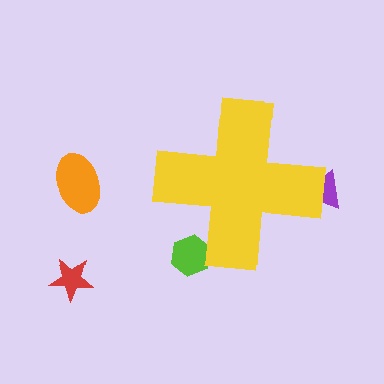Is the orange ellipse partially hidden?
No, the orange ellipse is fully visible.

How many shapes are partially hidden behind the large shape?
2 shapes are partially hidden.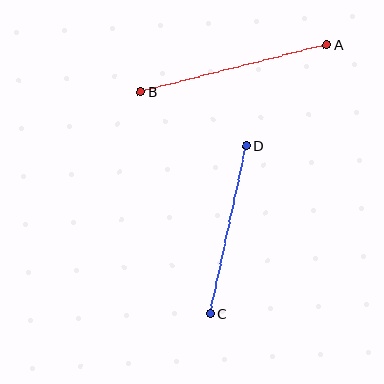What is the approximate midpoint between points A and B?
The midpoint is at approximately (234, 69) pixels.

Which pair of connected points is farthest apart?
Points A and B are farthest apart.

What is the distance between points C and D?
The distance is approximately 171 pixels.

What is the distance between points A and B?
The distance is approximately 192 pixels.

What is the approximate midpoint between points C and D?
The midpoint is at approximately (228, 230) pixels.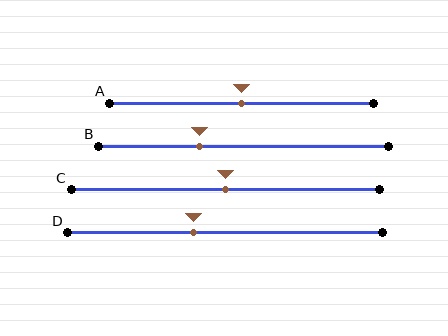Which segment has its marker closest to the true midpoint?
Segment A has its marker closest to the true midpoint.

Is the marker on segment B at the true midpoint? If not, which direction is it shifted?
No, the marker on segment B is shifted to the left by about 15% of the segment length.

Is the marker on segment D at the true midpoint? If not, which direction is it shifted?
No, the marker on segment D is shifted to the left by about 10% of the segment length.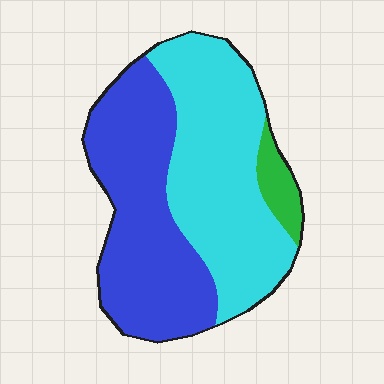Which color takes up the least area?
Green, at roughly 5%.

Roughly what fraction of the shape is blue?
Blue covers about 45% of the shape.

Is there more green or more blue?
Blue.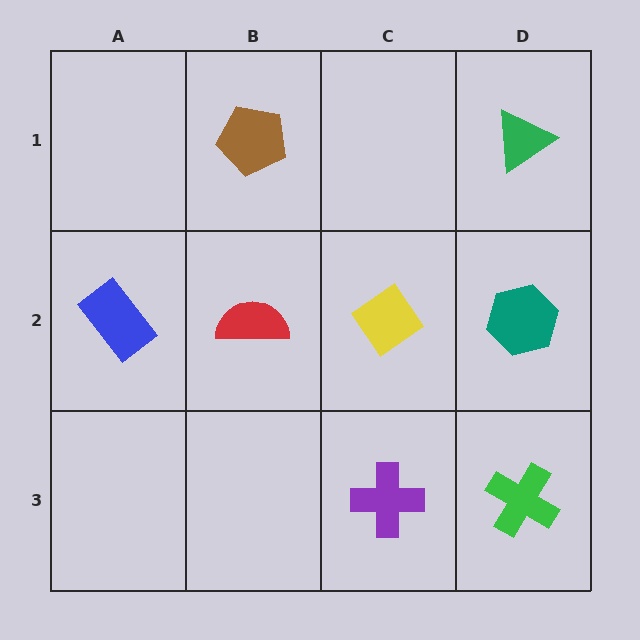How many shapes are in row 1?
2 shapes.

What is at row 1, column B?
A brown pentagon.